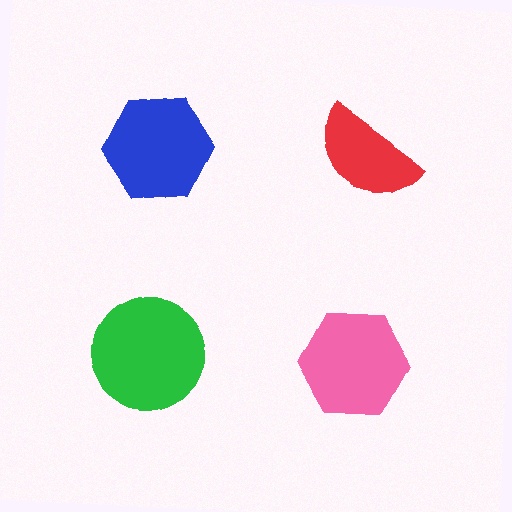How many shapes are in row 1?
2 shapes.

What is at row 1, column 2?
A red semicircle.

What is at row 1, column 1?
A blue hexagon.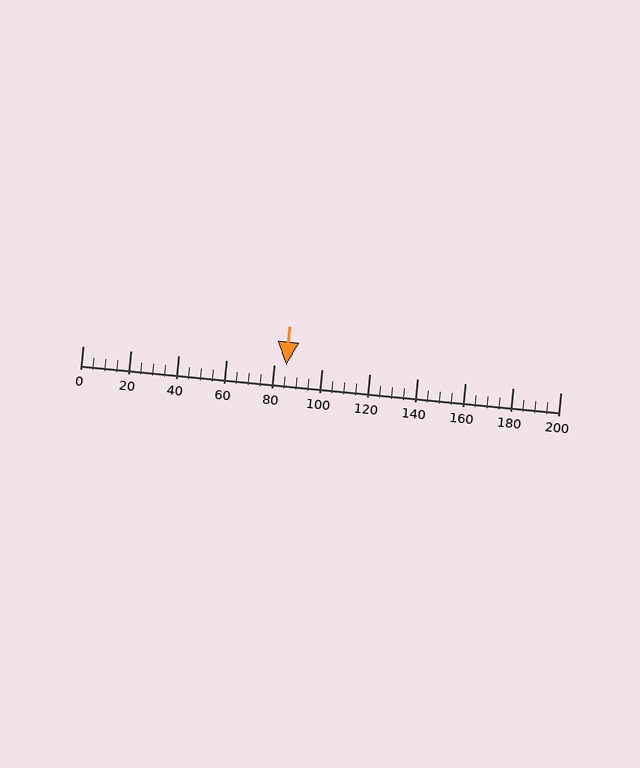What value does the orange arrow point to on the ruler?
The orange arrow points to approximately 85.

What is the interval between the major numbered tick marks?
The major tick marks are spaced 20 units apart.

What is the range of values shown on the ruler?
The ruler shows values from 0 to 200.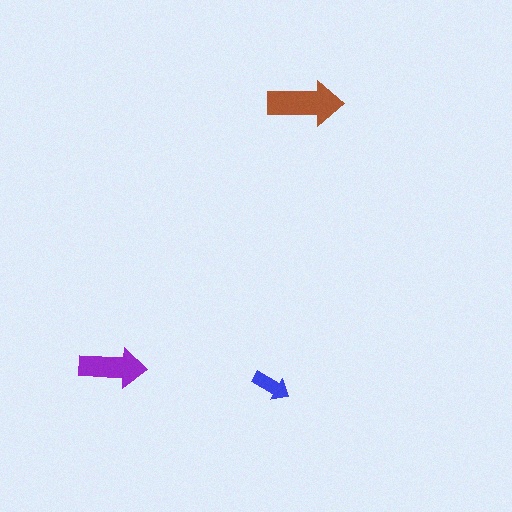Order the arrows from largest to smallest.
the brown one, the purple one, the blue one.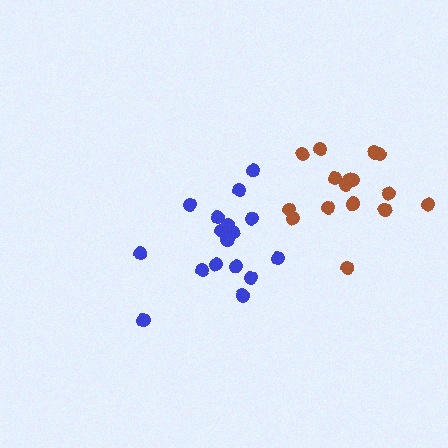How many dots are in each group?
Group 1: 17 dots, Group 2: 16 dots (33 total).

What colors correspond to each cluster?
The clusters are colored: blue, brown.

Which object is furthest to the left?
The blue cluster is leftmost.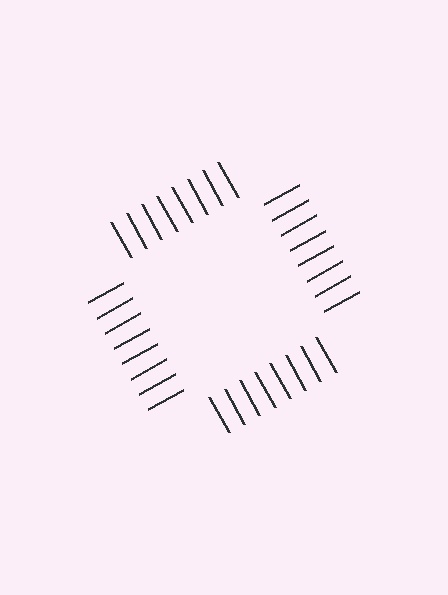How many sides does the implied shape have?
4 sides — the line-ends trace a square.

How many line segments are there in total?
32 — 8 along each of the 4 edges.